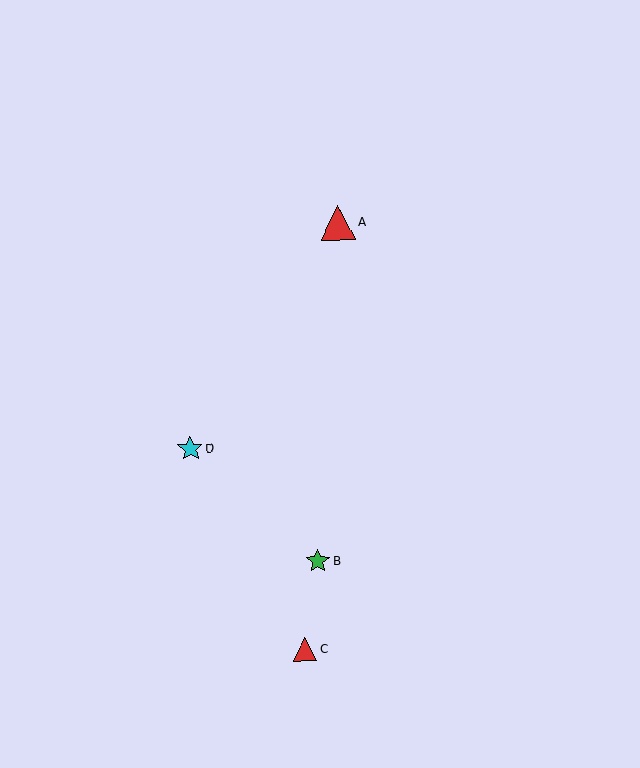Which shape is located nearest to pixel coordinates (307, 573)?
The green star (labeled B) at (318, 561) is nearest to that location.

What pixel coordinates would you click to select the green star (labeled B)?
Click at (318, 561) to select the green star B.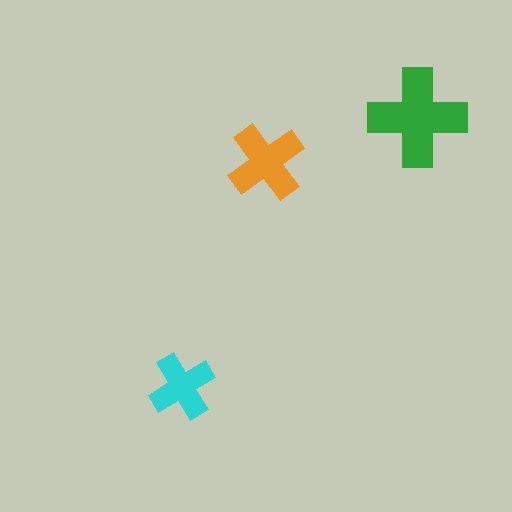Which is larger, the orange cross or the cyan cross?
The orange one.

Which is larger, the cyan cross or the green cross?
The green one.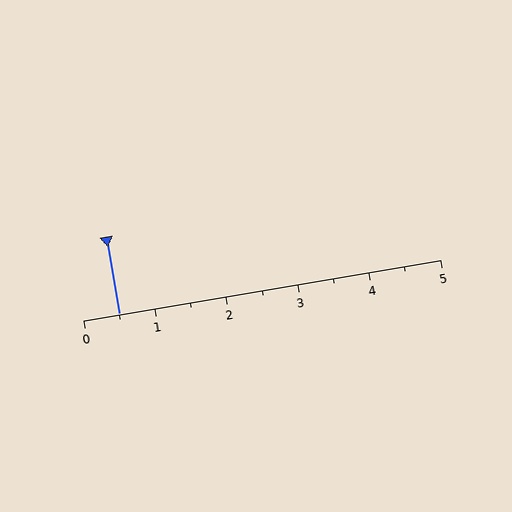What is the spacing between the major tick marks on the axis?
The major ticks are spaced 1 apart.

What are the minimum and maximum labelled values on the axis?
The axis runs from 0 to 5.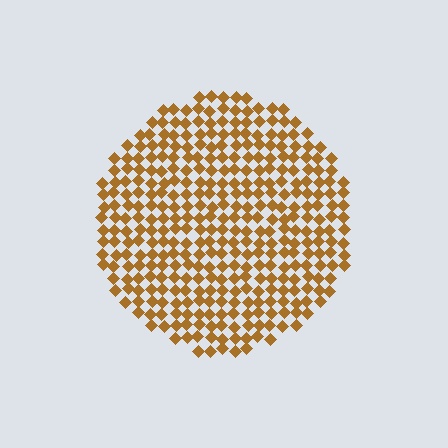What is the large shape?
The large shape is a circle.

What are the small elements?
The small elements are diamonds.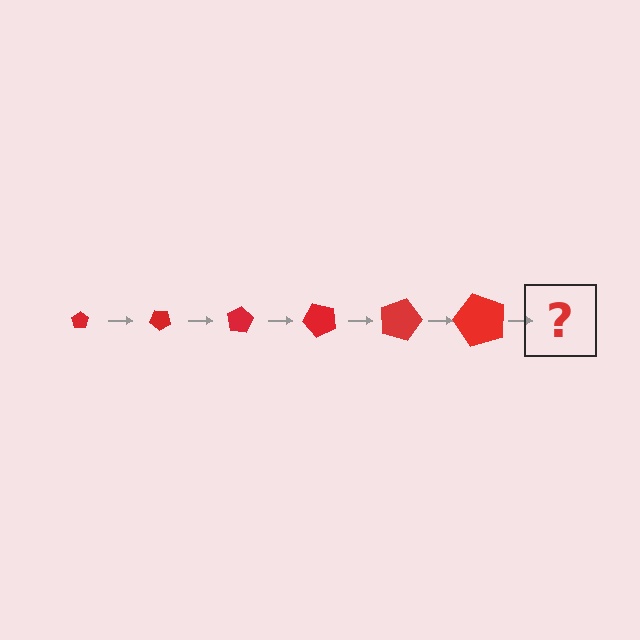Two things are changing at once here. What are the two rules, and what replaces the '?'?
The two rules are that the pentagon grows larger each step and it rotates 40 degrees each step. The '?' should be a pentagon, larger than the previous one and rotated 240 degrees from the start.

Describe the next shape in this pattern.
It should be a pentagon, larger than the previous one and rotated 240 degrees from the start.